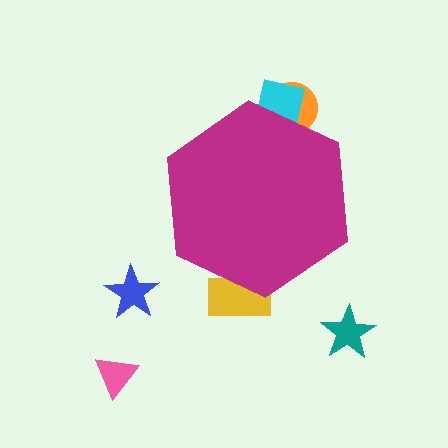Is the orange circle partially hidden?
Yes, the orange circle is partially hidden behind the magenta hexagon.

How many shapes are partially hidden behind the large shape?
3 shapes are partially hidden.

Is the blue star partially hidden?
No, the blue star is fully visible.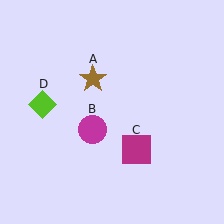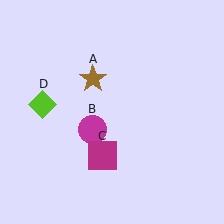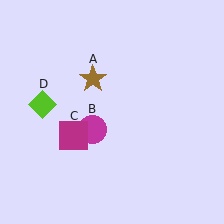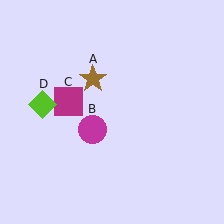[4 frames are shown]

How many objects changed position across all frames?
1 object changed position: magenta square (object C).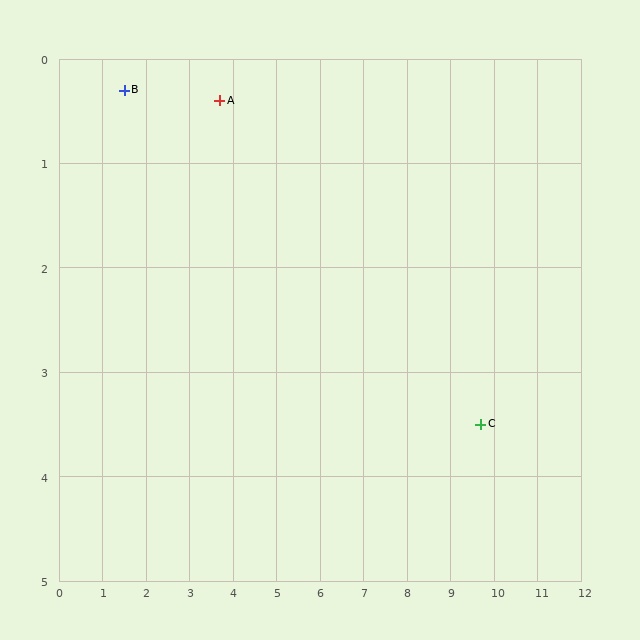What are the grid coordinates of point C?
Point C is at approximately (9.7, 3.5).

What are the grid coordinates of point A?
Point A is at approximately (3.7, 0.4).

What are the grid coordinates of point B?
Point B is at approximately (1.5, 0.3).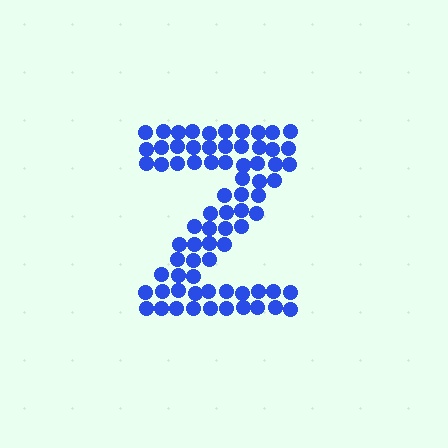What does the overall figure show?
The overall figure shows the letter Z.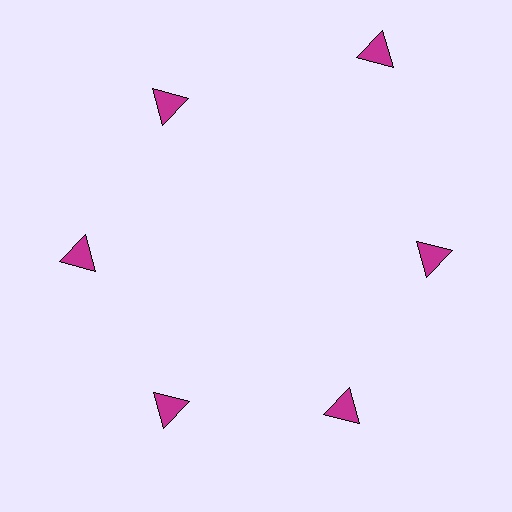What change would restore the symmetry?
The symmetry would be restored by moving it inward, back onto the ring so that all 6 triangles sit at equal angles and equal distance from the center.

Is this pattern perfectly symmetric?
No. The 6 magenta triangles are arranged in a ring, but one element near the 1 o'clock position is pushed outward from the center, breaking the 6-fold rotational symmetry.